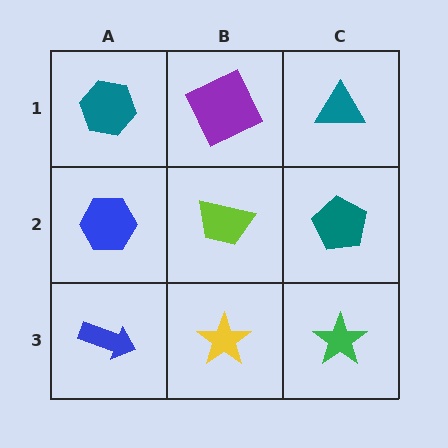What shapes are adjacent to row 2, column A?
A teal hexagon (row 1, column A), a blue arrow (row 3, column A), a lime trapezoid (row 2, column B).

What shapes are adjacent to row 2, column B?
A purple square (row 1, column B), a yellow star (row 3, column B), a blue hexagon (row 2, column A), a teal pentagon (row 2, column C).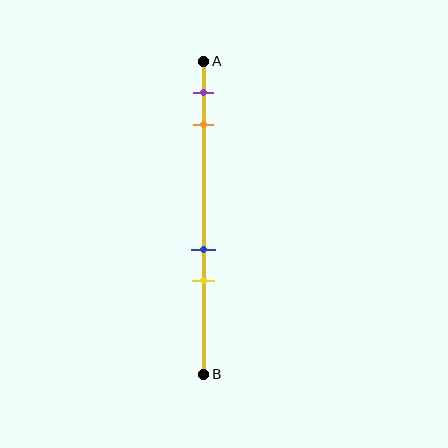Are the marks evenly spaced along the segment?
No, the marks are not evenly spaced.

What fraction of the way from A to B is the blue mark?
The blue mark is approximately 60% (0.6) of the way from A to B.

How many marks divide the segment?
There are 4 marks dividing the segment.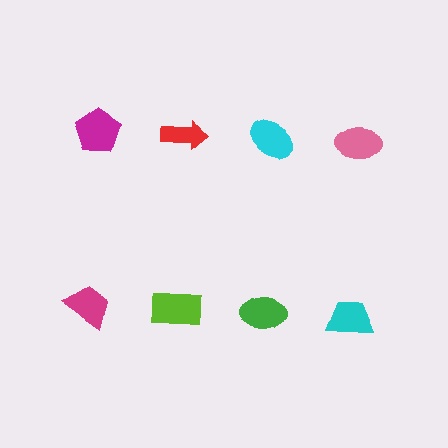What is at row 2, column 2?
A lime rectangle.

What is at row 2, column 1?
A magenta trapezoid.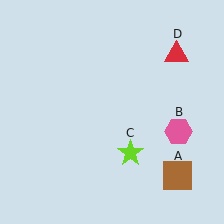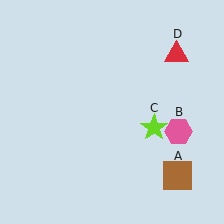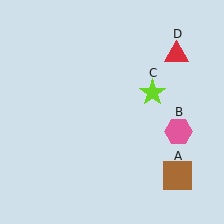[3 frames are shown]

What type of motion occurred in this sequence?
The lime star (object C) rotated counterclockwise around the center of the scene.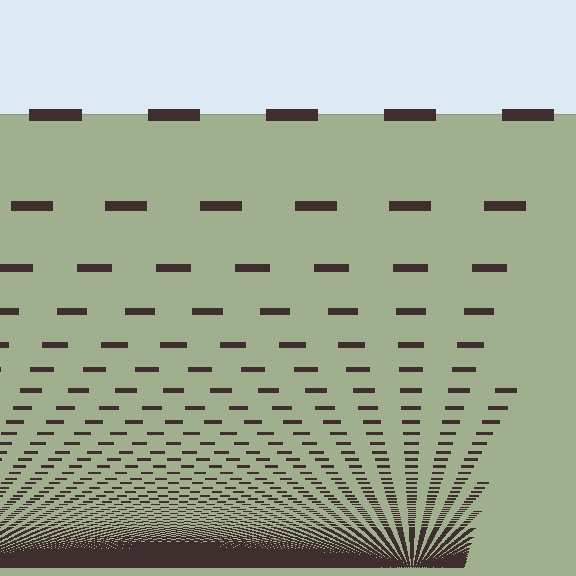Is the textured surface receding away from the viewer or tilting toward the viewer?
The surface appears to tilt toward the viewer. Texture elements get larger and sparser toward the top.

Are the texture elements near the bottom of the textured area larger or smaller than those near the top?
Smaller. The gradient is inverted — elements near the bottom are smaller and denser.